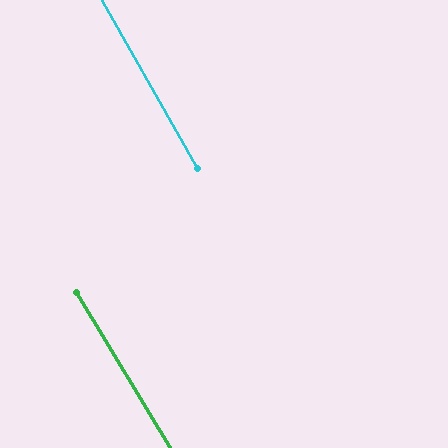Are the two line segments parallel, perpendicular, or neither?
Parallel — their directions differ by only 1.9°.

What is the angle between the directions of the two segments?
Approximately 2 degrees.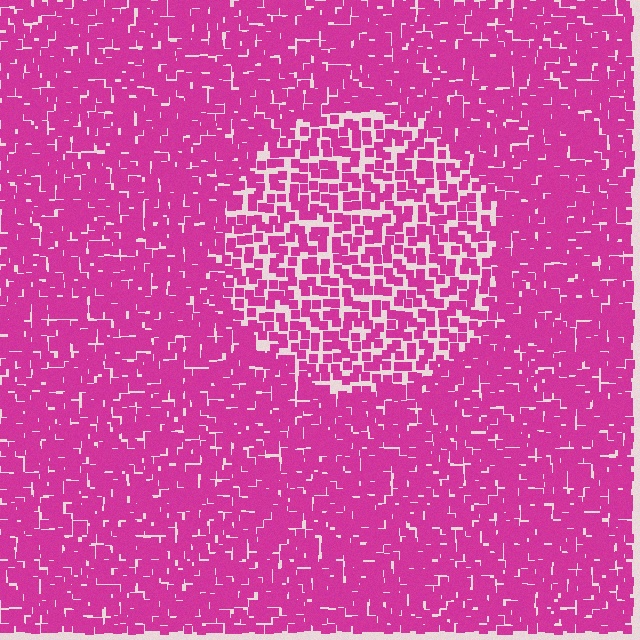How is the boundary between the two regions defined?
The boundary is defined by a change in element density (approximately 1.8x ratio). All elements are the same color, size, and shape.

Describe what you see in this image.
The image contains small magenta elements arranged at two different densities. A circle-shaped region is visible where the elements are less densely packed than the surrounding area.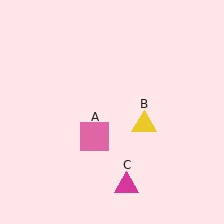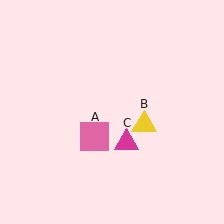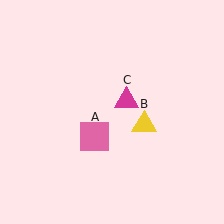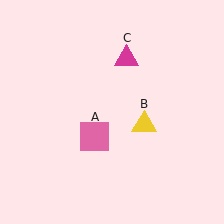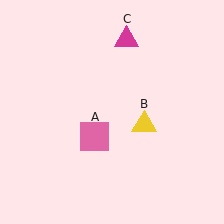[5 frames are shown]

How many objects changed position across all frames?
1 object changed position: magenta triangle (object C).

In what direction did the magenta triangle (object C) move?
The magenta triangle (object C) moved up.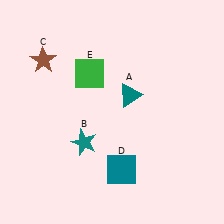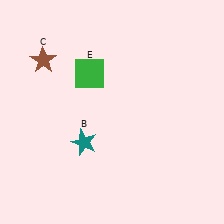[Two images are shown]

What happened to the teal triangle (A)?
The teal triangle (A) was removed in Image 2. It was in the top-right area of Image 1.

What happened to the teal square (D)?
The teal square (D) was removed in Image 2. It was in the bottom-right area of Image 1.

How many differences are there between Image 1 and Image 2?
There are 2 differences between the two images.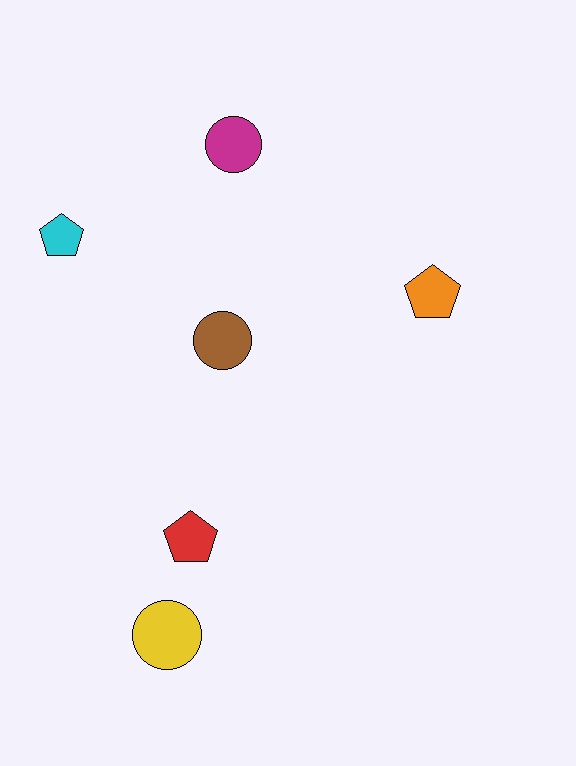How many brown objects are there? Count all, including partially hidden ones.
There is 1 brown object.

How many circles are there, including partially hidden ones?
There are 3 circles.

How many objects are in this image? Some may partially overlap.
There are 6 objects.